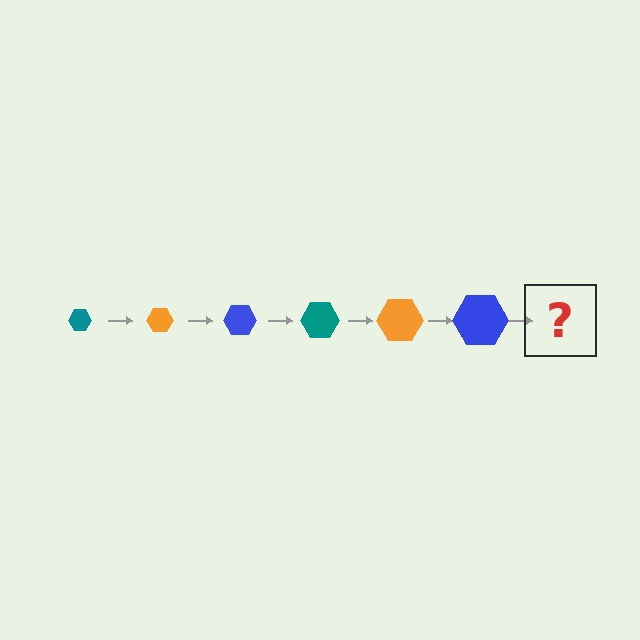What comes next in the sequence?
The next element should be a teal hexagon, larger than the previous one.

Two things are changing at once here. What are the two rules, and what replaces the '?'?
The two rules are that the hexagon grows larger each step and the color cycles through teal, orange, and blue. The '?' should be a teal hexagon, larger than the previous one.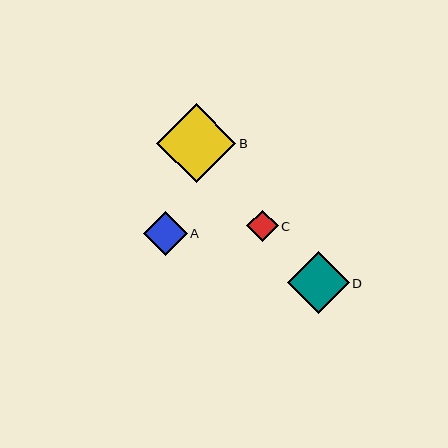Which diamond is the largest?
Diamond B is the largest with a size of approximately 80 pixels.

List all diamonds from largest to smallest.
From largest to smallest: B, D, A, C.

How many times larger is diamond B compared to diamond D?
Diamond B is approximately 1.3 times the size of diamond D.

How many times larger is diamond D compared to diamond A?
Diamond D is approximately 1.4 times the size of diamond A.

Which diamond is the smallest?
Diamond C is the smallest with a size of approximately 31 pixels.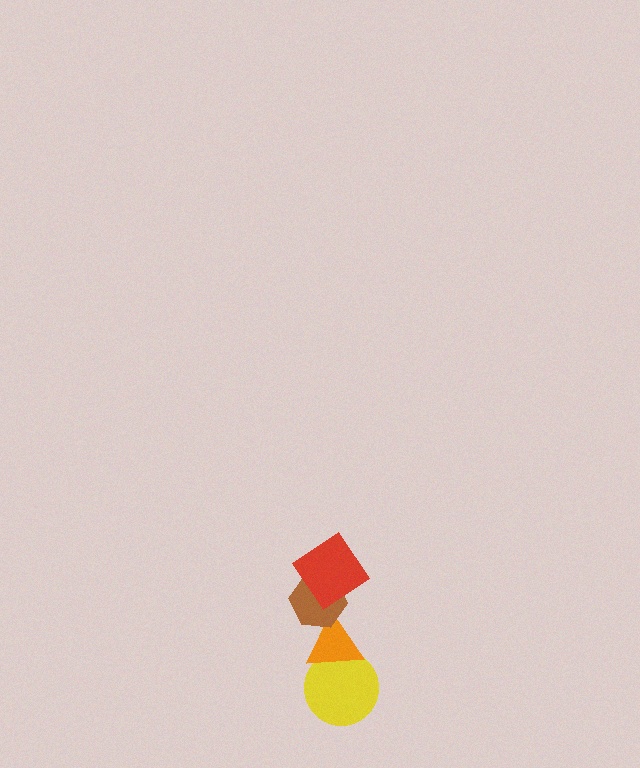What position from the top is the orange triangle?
The orange triangle is 3rd from the top.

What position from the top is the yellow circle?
The yellow circle is 4th from the top.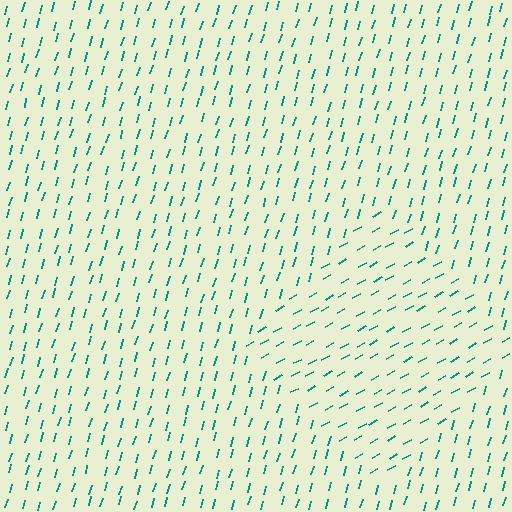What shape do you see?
I see a diamond.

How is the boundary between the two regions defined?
The boundary is defined purely by a change in line orientation (approximately 45 degrees difference). All lines are the same color and thickness.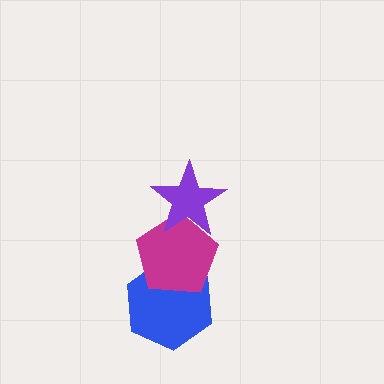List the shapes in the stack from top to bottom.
From top to bottom: the purple star, the magenta pentagon, the blue hexagon.